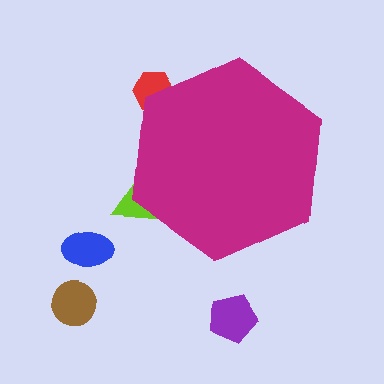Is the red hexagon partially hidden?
Yes, the red hexagon is partially hidden behind the magenta hexagon.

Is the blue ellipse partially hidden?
No, the blue ellipse is fully visible.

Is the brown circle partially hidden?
No, the brown circle is fully visible.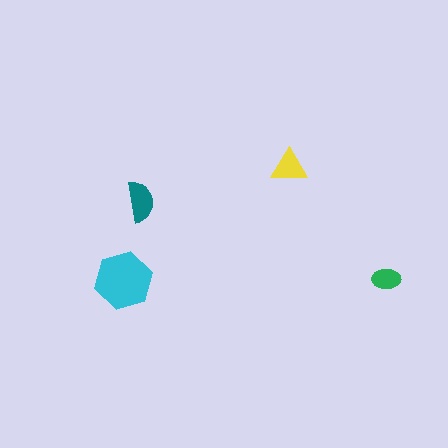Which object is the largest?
The cyan hexagon.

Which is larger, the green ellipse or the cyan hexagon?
The cyan hexagon.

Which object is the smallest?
The green ellipse.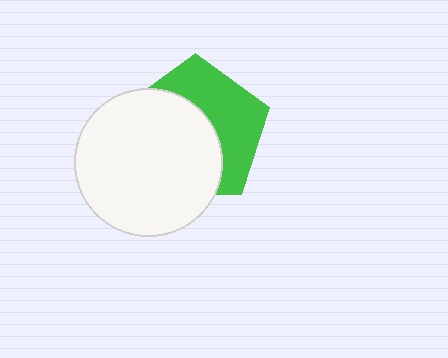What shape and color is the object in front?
The object in front is a white circle.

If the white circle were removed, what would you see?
You would see the complete green pentagon.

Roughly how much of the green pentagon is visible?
A small part of it is visible (roughly 44%).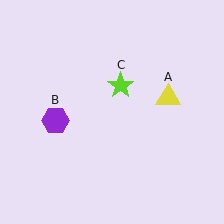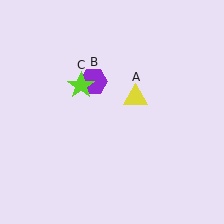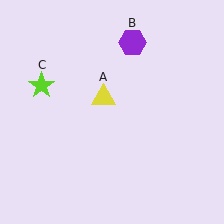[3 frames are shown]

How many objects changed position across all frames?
3 objects changed position: yellow triangle (object A), purple hexagon (object B), lime star (object C).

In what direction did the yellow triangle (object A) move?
The yellow triangle (object A) moved left.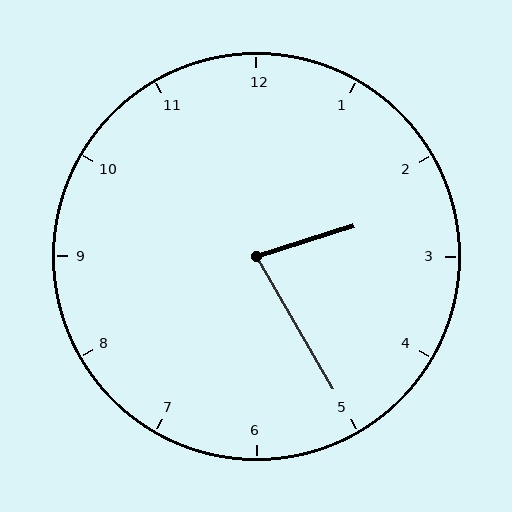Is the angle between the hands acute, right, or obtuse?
It is acute.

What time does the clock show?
2:25.